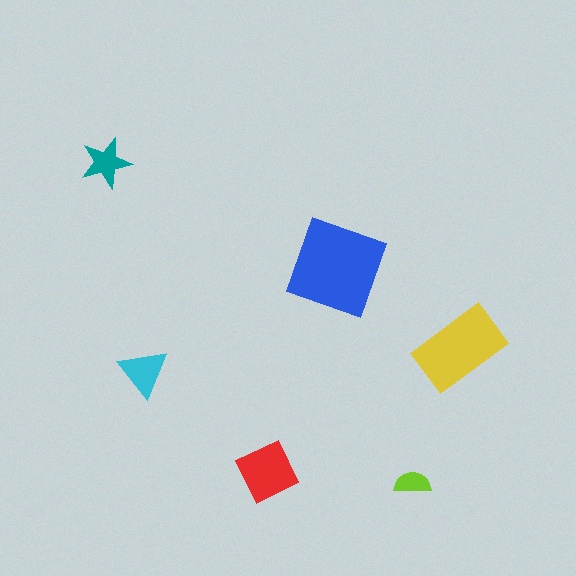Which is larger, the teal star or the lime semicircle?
The teal star.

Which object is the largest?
The blue square.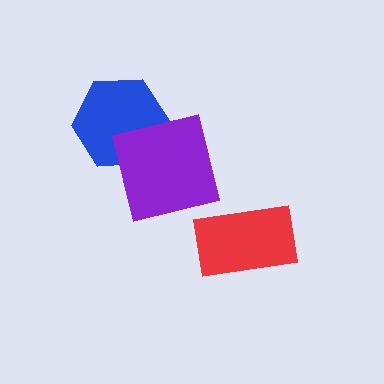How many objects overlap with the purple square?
1 object overlaps with the purple square.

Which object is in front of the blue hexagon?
The purple square is in front of the blue hexagon.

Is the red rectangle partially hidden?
No, no other shape covers it.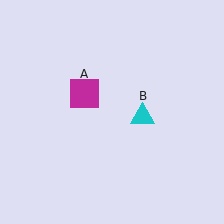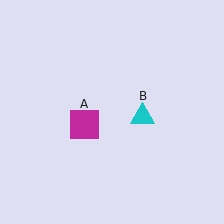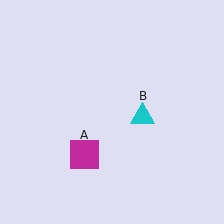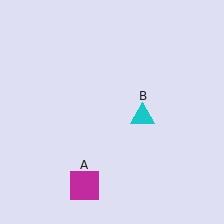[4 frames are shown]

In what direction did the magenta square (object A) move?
The magenta square (object A) moved down.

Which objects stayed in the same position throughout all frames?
Cyan triangle (object B) remained stationary.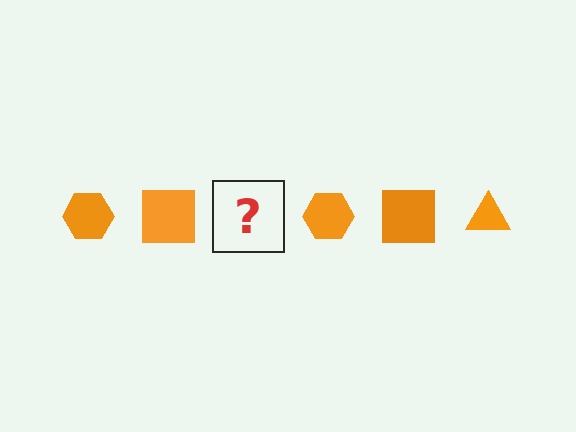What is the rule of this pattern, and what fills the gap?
The rule is that the pattern cycles through hexagon, square, triangle shapes in orange. The gap should be filled with an orange triangle.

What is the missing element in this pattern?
The missing element is an orange triangle.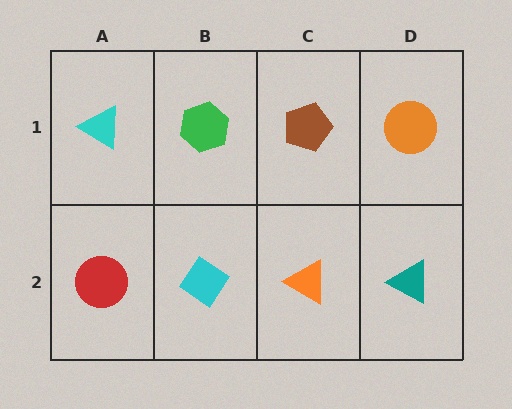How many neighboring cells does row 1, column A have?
2.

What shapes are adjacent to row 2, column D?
An orange circle (row 1, column D), an orange triangle (row 2, column C).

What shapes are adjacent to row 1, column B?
A cyan diamond (row 2, column B), a cyan triangle (row 1, column A), a brown pentagon (row 1, column C).